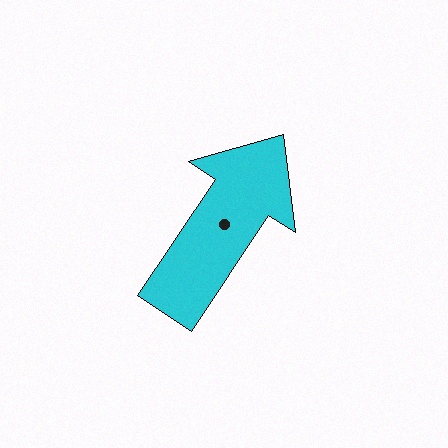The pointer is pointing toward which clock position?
Roughly 1 o'clock.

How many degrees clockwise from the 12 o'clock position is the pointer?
Approximately 34 degrees.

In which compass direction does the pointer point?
Northeast.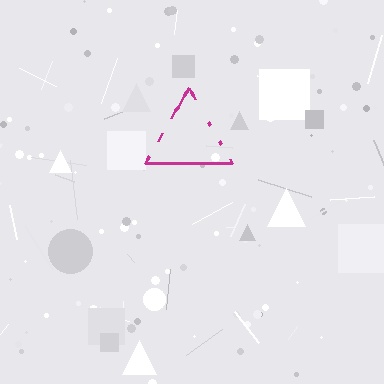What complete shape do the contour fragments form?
The contour fragments form a triangle.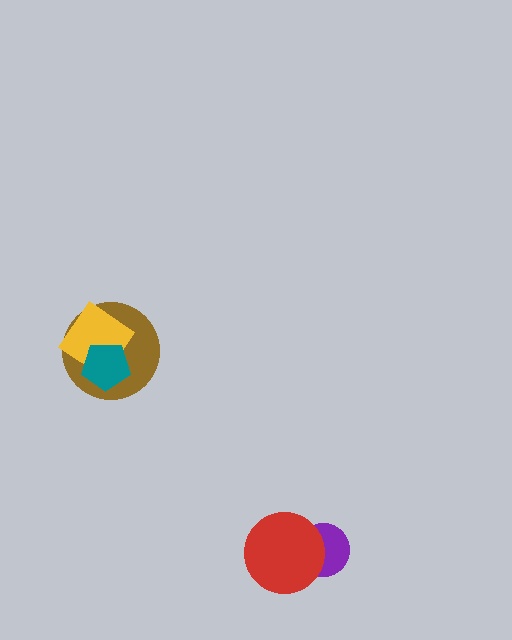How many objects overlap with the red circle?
1 object overlaps with the red circle.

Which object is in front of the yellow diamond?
The teal pentagon is in front of the yellow diamond.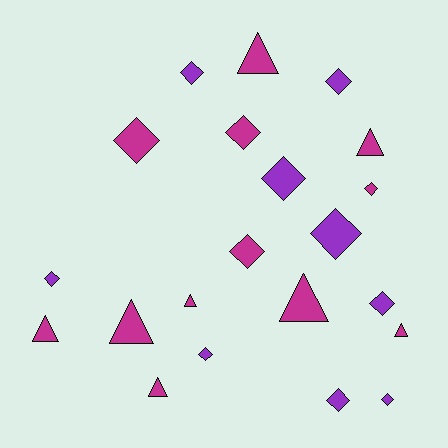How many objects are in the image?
There are 21 objects.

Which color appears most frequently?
Magenta, with 12 objects.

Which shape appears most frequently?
Diamond, with 13 objects.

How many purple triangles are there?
There are no purple triangles.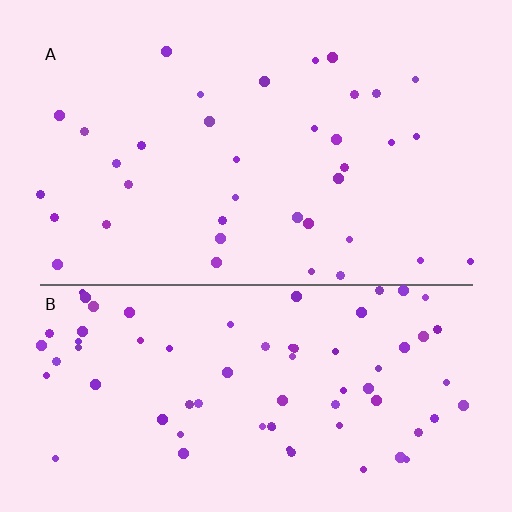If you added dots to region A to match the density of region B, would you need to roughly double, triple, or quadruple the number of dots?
Approximately double.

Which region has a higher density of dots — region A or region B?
B (the bottom).